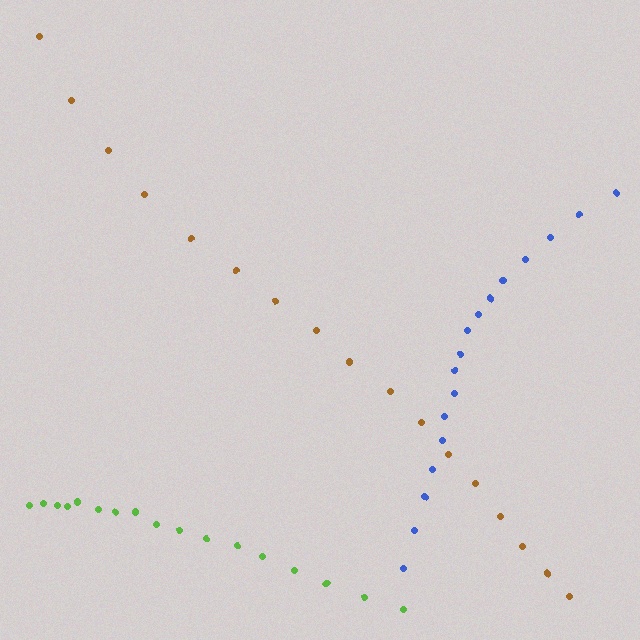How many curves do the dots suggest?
There are 3 distinct paths.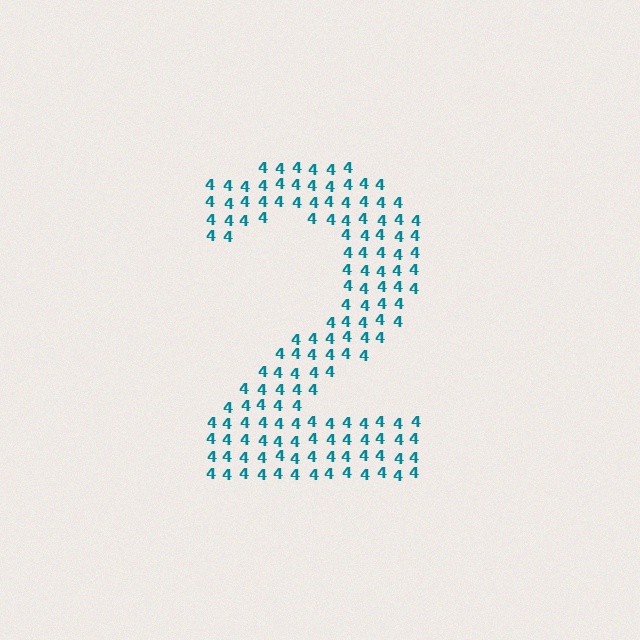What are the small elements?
The small elements are digit 4's.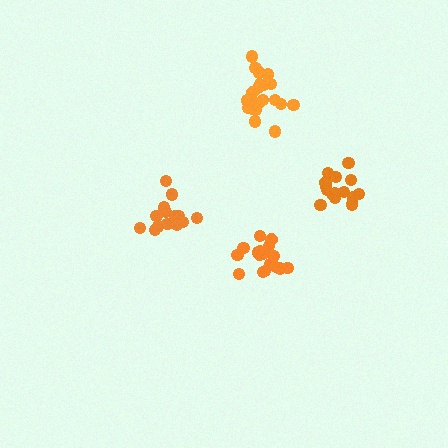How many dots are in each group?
Group 1: 20 dots, Group 2: 17 dots, Group 3: 15 dots, Group 4: 15 dots (67 total).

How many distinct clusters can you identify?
There are 4 distinct clusters.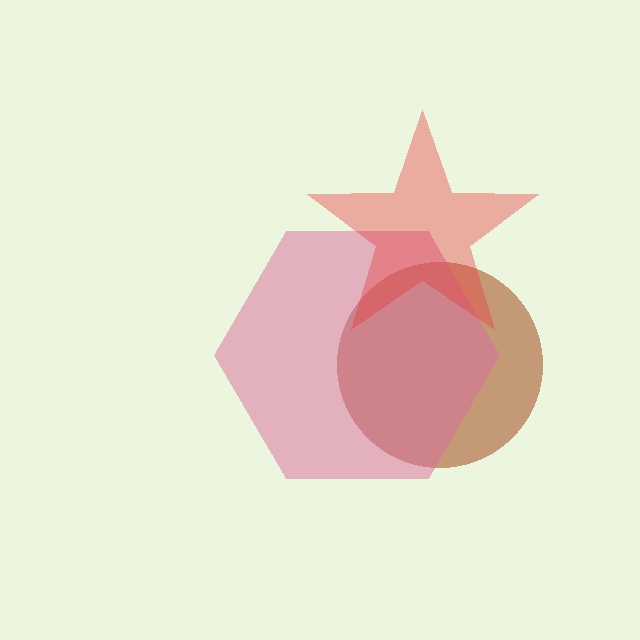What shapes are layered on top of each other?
The layered shapes are: a brown circle, a pink hexagon, a red star.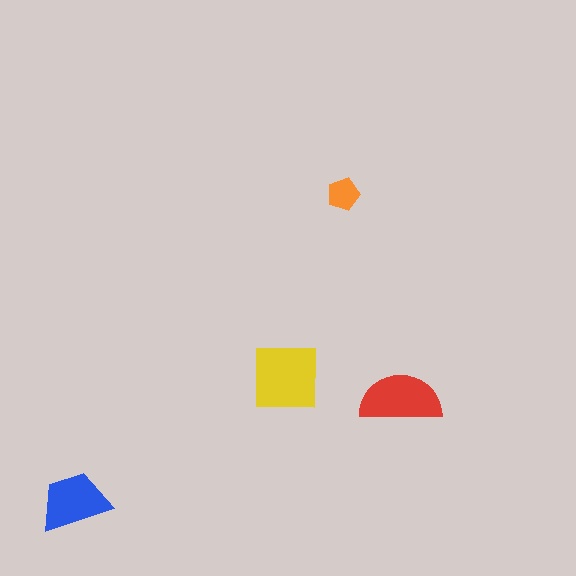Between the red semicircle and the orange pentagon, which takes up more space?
The red semicircle.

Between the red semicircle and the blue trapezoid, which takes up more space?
The red semicircle.